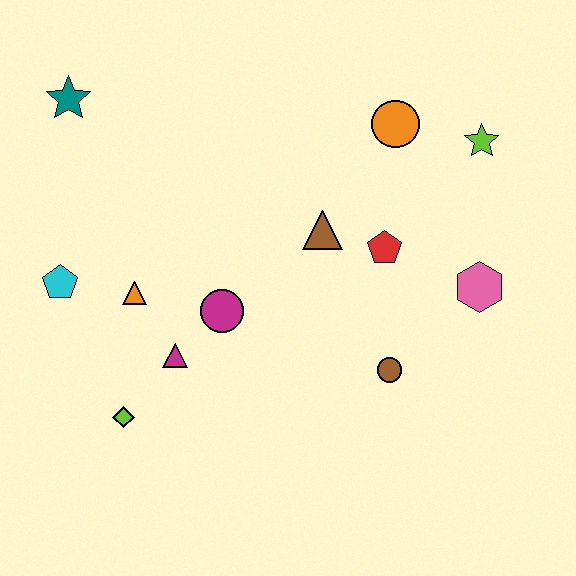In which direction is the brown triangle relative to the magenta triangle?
The brown triangle is to the right of the magenta triangle.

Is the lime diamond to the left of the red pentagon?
Yes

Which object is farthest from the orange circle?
The lime diamond is farthest from the orange circle.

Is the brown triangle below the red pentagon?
No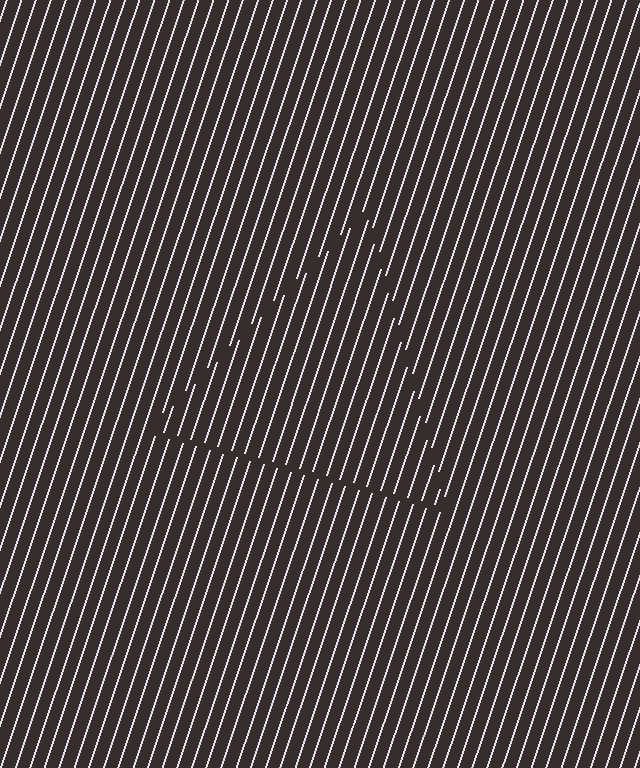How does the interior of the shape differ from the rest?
The interior of the shape contains the same grating, shifted by half a period — the contour is defined by the phase discontinuity where line-ends from the inner and outer gratings abut.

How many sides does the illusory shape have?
3 sides — the line-ends trace a triangle.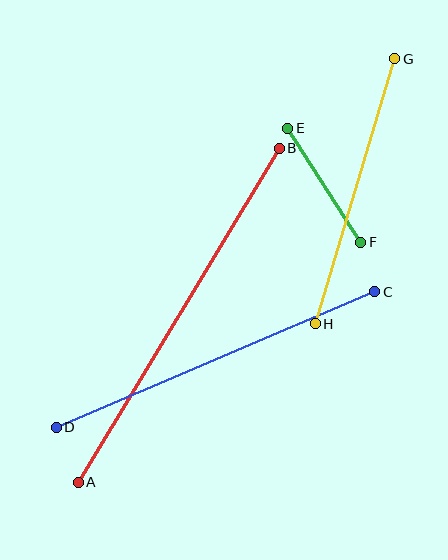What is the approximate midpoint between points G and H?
The midpoint is at approximately (355, 191) pixels.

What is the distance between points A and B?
The distance is approximately 390 pixels.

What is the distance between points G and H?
The distance is approximately 277 pixels.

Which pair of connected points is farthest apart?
Points A and B are farthest apart.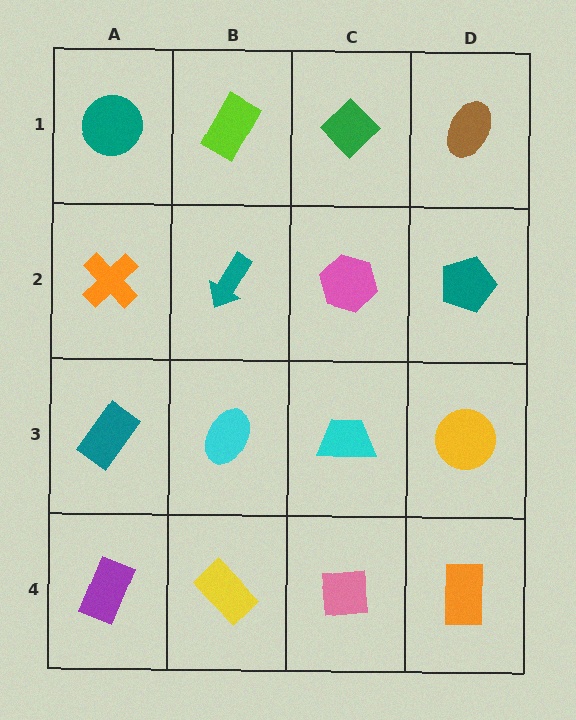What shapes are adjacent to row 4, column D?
A yellow circle (row 3, column D), a pink square (row 4, column C).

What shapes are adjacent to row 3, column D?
A teal pentagon (row 2, column D), an orange rectangle (row 4, column D), a cyan trapezoid (row 3, column C).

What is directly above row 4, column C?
A cyan trapezoid.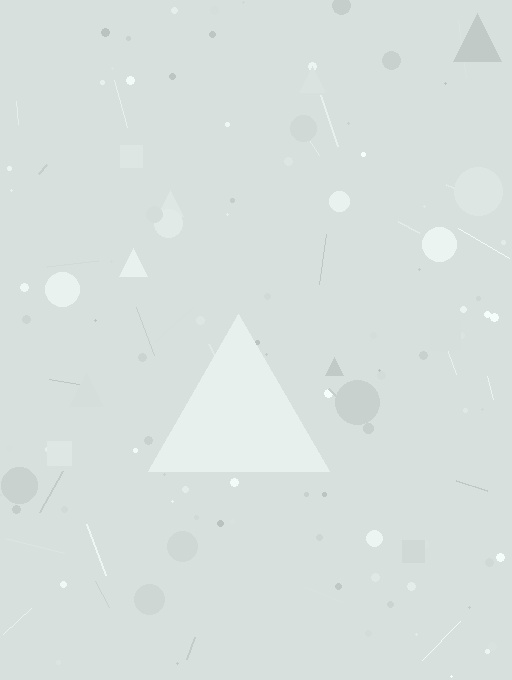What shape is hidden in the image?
A triangle is hidden in the image.